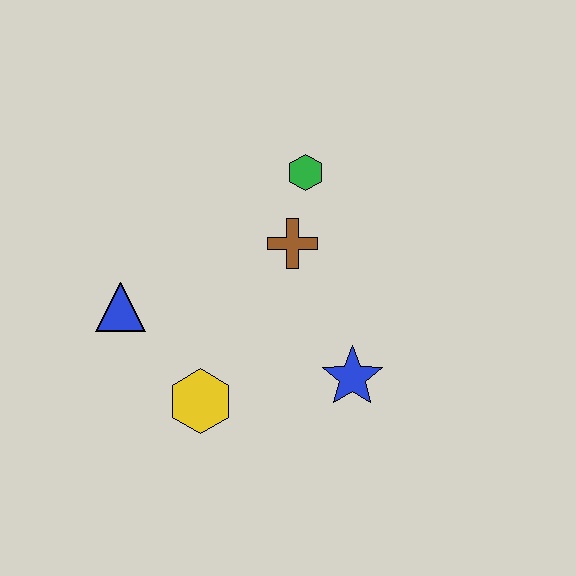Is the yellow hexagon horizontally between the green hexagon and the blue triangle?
Yes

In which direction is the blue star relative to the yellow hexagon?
The blue star is to the right of the yellow hexagon.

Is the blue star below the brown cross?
Yes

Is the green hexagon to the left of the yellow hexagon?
No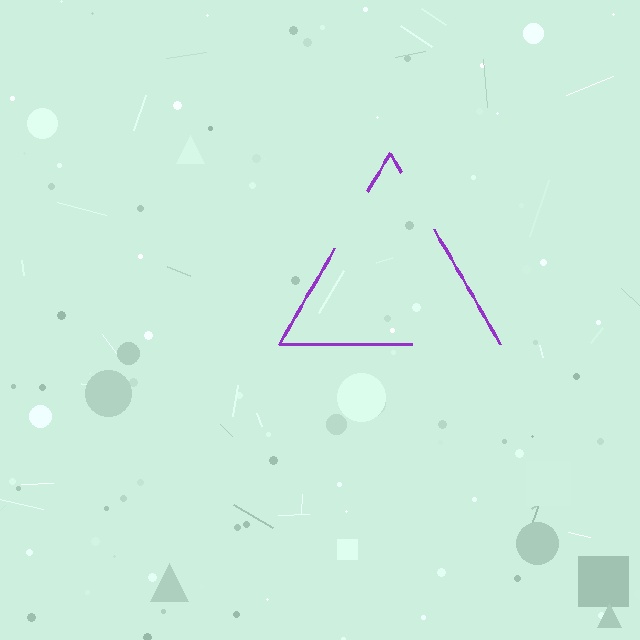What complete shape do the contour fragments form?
The contour fragments form a triangle.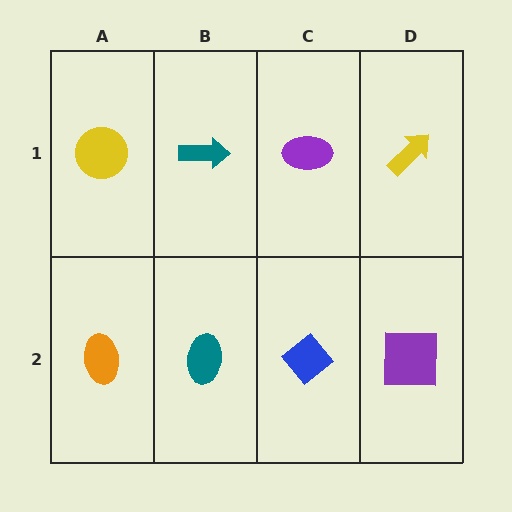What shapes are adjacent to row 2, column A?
A yellow circle (row 1, column A), a teal ellipse (row 2, column B).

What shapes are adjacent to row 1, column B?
A teal ellipse (row 2, column B), a yellow circle (row 1, column A), a purple ellipse (row 1, column C).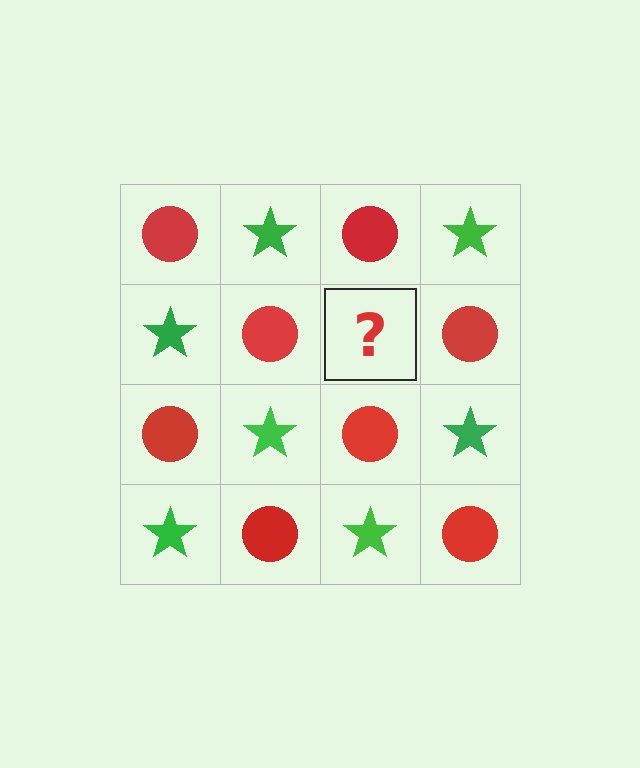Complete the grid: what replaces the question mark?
The question mark should be replaced with a green star.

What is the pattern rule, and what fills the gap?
The rule is that it alternates red circle and green star in a checkerboard pattern. The gap should be filled with a green star.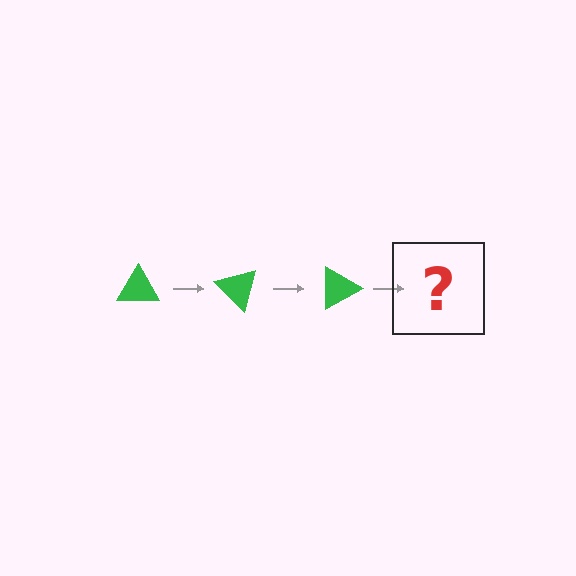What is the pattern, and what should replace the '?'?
The pattern is that the triangle rotates 45 degrees each step. The '?' should be a green triangle rotated 135 degrees.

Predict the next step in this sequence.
The next step is a green triangle rotated 135 degrees.